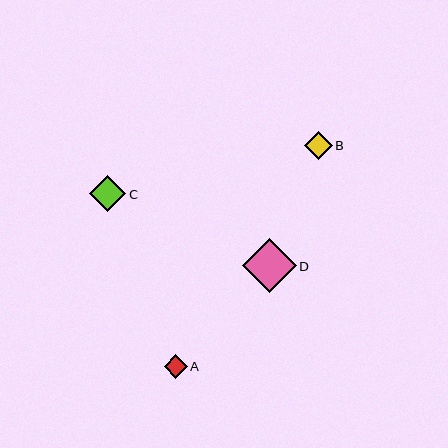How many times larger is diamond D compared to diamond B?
Diamond D is approximately 1.9 times the size of diamond B.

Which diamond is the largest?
Diamond D is the largest with a size of approximately 54 pixels.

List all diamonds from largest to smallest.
From largest to smallest: D, C, B, A.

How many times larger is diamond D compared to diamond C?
Diamond D is approximately 1.5 times the size of diamond C.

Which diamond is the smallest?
Diamond A is the smallest with a size of approximately 23 pixels.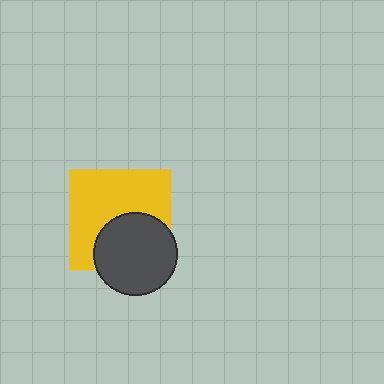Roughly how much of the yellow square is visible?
About half of it is visible (roughly 62%).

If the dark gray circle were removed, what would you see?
You would see the complete yellow square.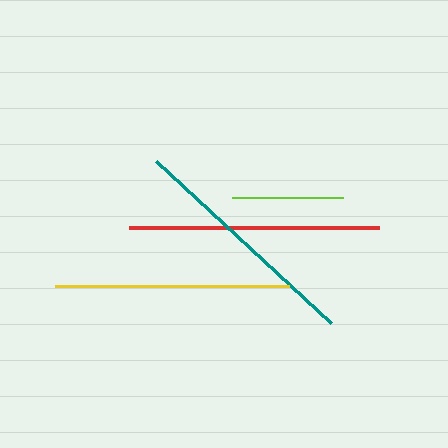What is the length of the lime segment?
The lime segment is approximately 111 pixels long.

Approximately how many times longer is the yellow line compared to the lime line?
The yellow line is approximately 2.1 times the length of the lime line.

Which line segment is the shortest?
The lime line is the shortest at approximately 111 pixels.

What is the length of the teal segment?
The teal segment is approximately 239 pixels long.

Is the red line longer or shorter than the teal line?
The red line is longer than the teal line.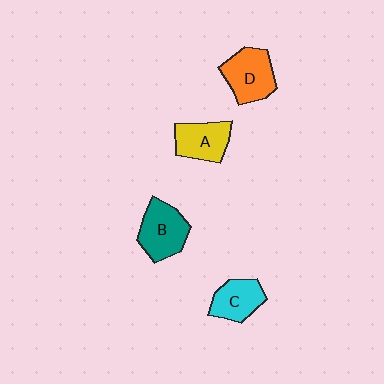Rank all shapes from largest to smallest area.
From largest to smallest: D (orange), B (teal), A (yellow), C (cyan).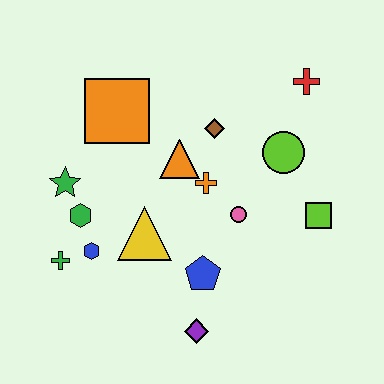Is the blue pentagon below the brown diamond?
Yes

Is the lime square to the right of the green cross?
Yes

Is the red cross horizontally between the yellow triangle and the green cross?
No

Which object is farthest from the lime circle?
The green cross is farthest from the lime circle.